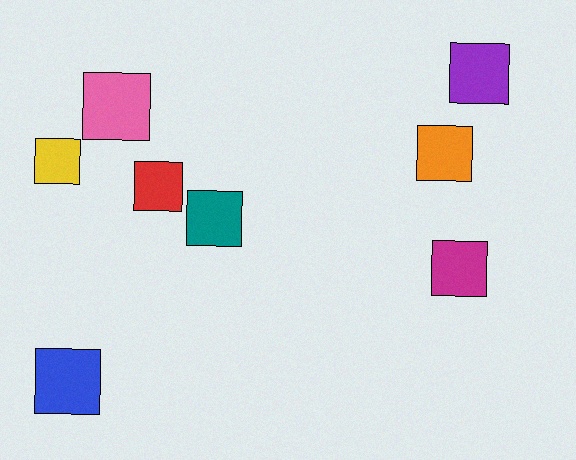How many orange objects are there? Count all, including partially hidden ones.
There is 1 orange object.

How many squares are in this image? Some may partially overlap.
There are 8 squares.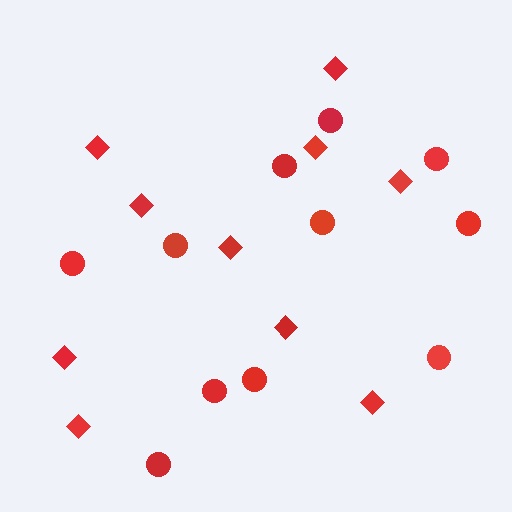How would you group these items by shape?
There are 2 groups: one group of diamonds (10) and one group of circles (11).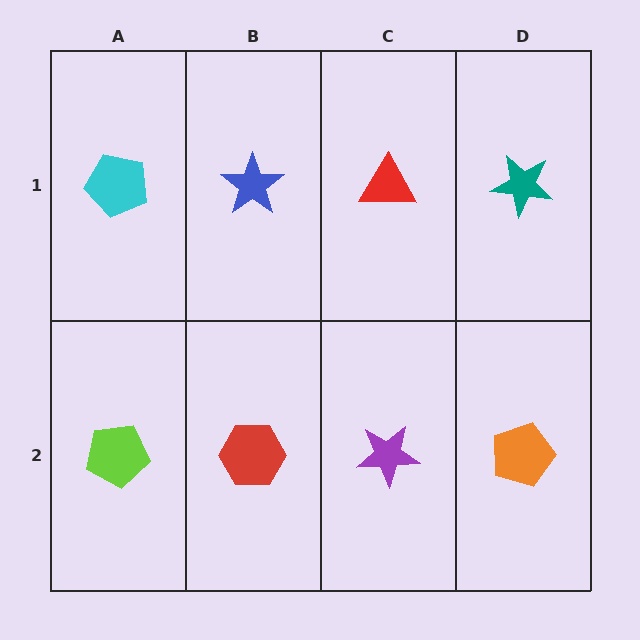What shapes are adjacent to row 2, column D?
A teal star (row 1, column D), a purple star (row 2, column C).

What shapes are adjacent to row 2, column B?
A blue star (row 1, column B), a lime pentagon (row 2, column A), a purple star (row 2, column C).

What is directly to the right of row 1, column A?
A blue star.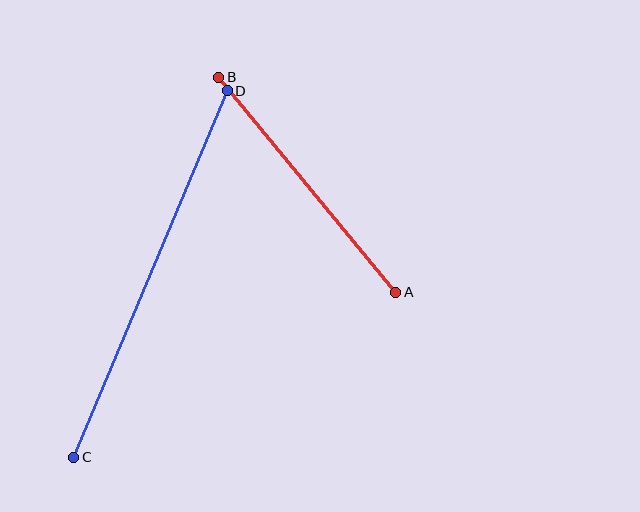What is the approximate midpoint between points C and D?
The midpoint is at approximately (150, 274) pixels.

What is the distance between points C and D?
The distance is approximately 397 pixels.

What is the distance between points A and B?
The distance is approximately 278 pixels.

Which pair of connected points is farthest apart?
Points C and D are farthest apart.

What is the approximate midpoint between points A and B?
The midpoint is at approximately (307, 185) pixels.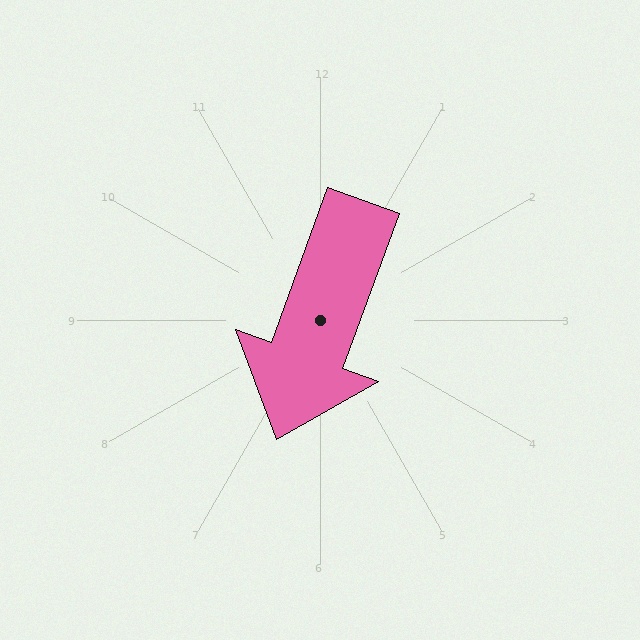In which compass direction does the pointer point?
South.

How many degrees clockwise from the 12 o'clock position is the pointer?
Approximately 200 degrees.